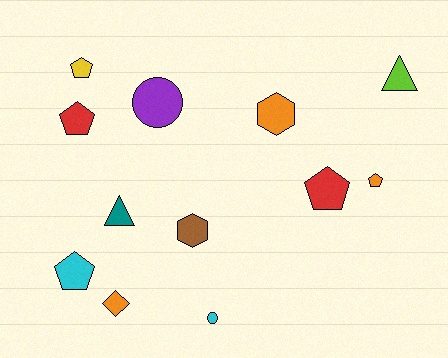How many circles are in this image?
There are 2 circles.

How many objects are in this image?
There are 12 objects.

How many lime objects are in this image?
There is 1 lime object.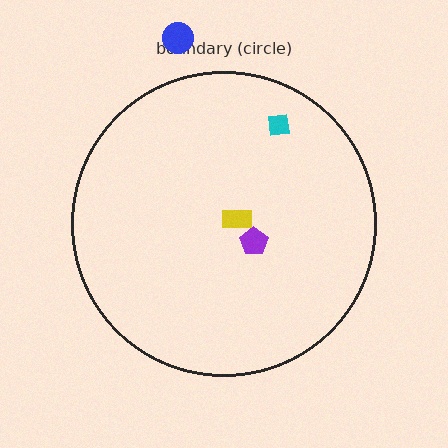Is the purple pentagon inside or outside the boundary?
Inside.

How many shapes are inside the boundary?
3 inside, 1 outside.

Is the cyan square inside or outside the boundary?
Inside.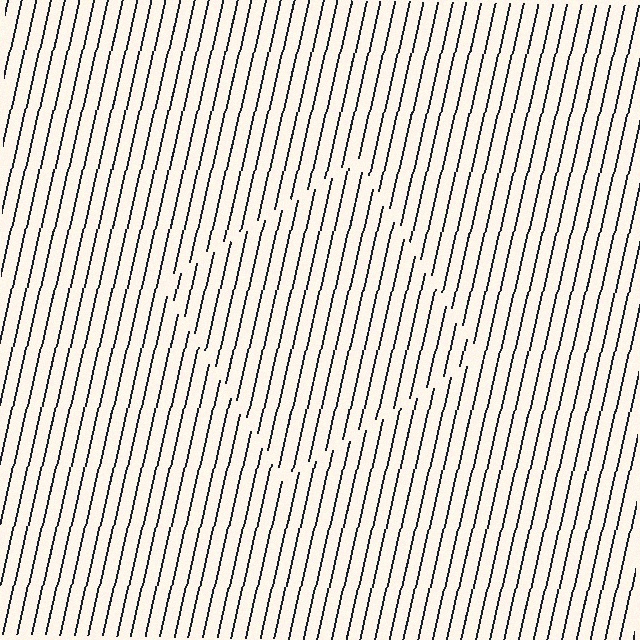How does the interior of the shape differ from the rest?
The interior of the shape contains the same grating, shifted by half a period — the contour is defined by the phase discontinuity where line-ends from the inner and outer gratings abut.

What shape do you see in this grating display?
An illusory square. The interior of the shape contains the same grating, shifted by half a period — the contour is defined by the phase discontinuity where line-ends from the inner and outer gratings abut.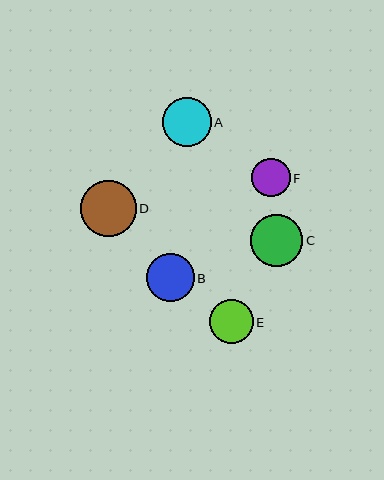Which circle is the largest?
Circle D is the largest with a size of approximately 56 pixels.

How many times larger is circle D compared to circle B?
Circle D is approximately 1.2 times the size of circle B.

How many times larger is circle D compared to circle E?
Circle D is approximately 1.3 times the size of circle E.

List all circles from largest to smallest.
From largest to smallest: D, C, A, B, E, F.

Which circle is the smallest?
Circle F is the smallest with a size of approximately 38 pixels.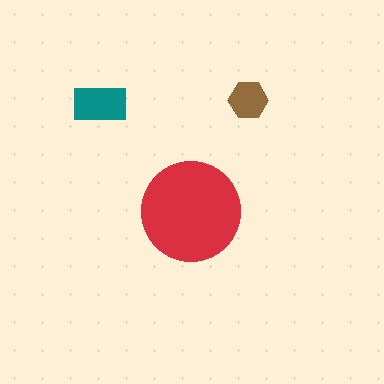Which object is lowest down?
The red circle is bottommost.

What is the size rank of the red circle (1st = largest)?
1st.